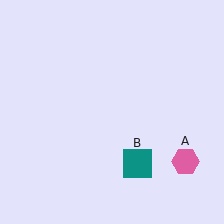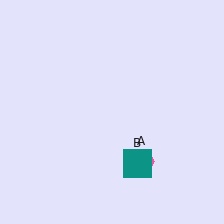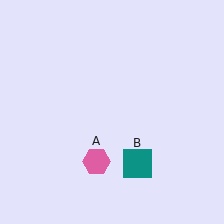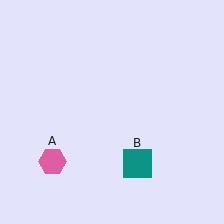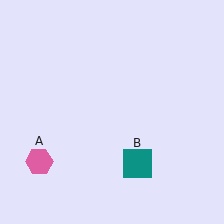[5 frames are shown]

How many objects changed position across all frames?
1 object changed position: pink hexagon (object A).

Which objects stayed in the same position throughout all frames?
Teal square (object B) remained stationary.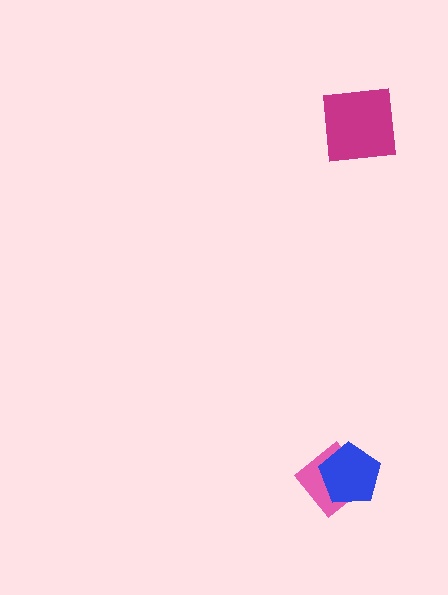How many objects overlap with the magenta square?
0 objects overlap with the magenta square.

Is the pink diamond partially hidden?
Yes, it is partially covered by another shape.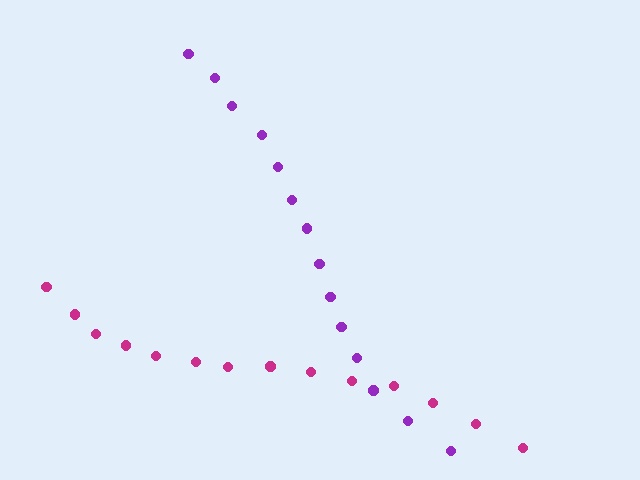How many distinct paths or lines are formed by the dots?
There are 2 distinct paths.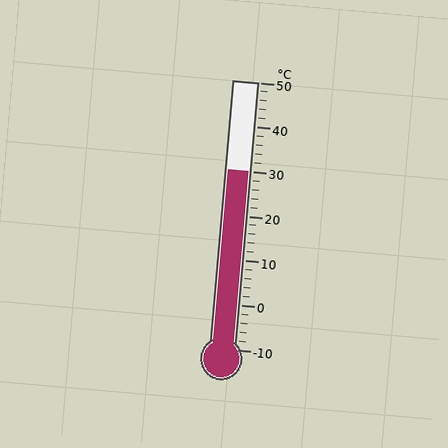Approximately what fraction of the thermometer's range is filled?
The thermometer is filled to approximately 65% of its range.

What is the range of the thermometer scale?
The thermometer scale ranges from -10°C to 50°C.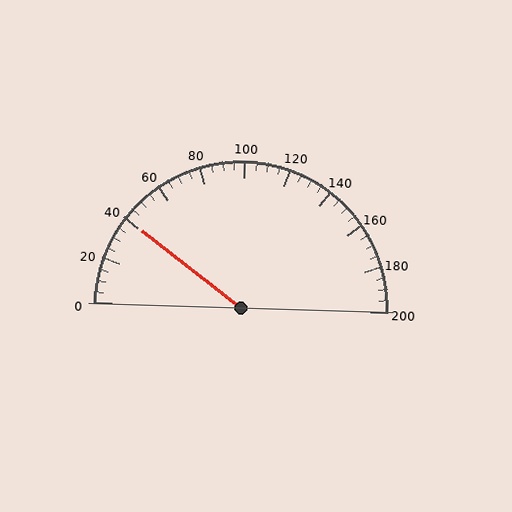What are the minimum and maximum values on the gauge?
The gauge ranges from 0 to 200.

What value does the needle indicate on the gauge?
The needle indicates approximately 40.